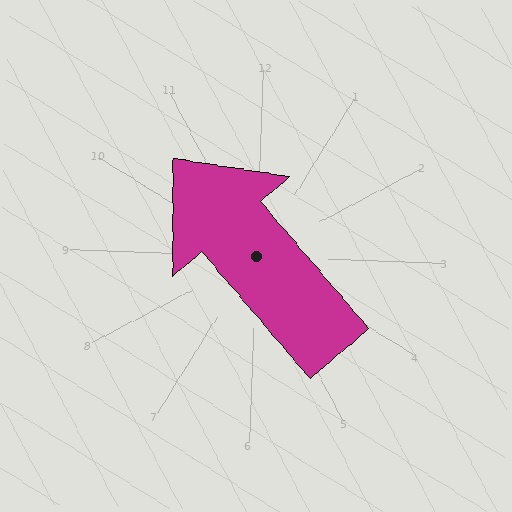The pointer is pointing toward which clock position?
Roughly 11 o'clock.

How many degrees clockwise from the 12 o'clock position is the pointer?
Approximately 318 degrees.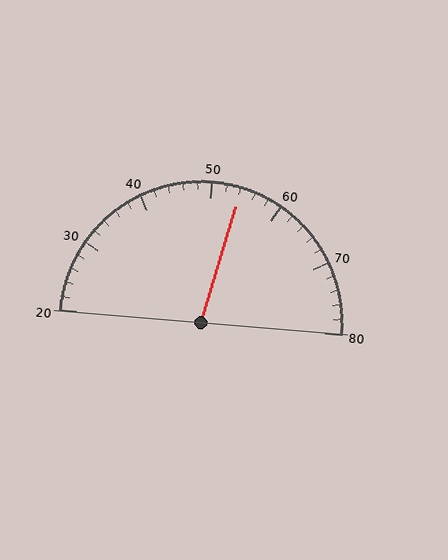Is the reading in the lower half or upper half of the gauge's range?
The reading is in the upper half of the range (20 to 80).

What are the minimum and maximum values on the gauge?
The gauge ranges from 20 to 80.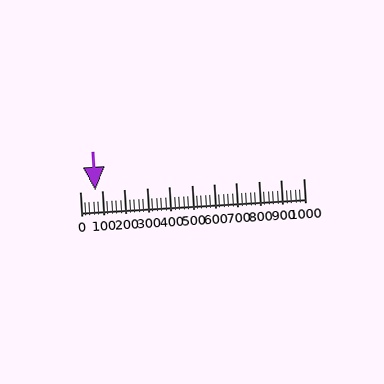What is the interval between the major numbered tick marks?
The major tick marks are spaced 100 units apart.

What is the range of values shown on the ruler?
The ruler shows values from 0 to 1000.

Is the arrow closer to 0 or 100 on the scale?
The arrow is closer to 100.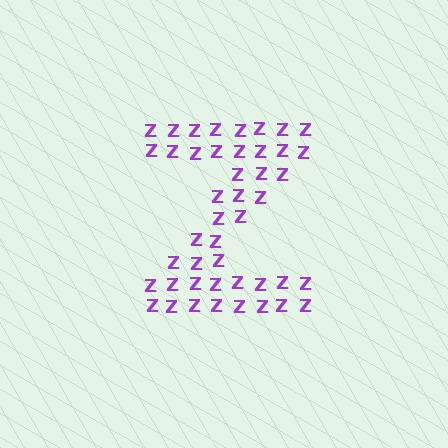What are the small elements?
The small elements are letter Z's.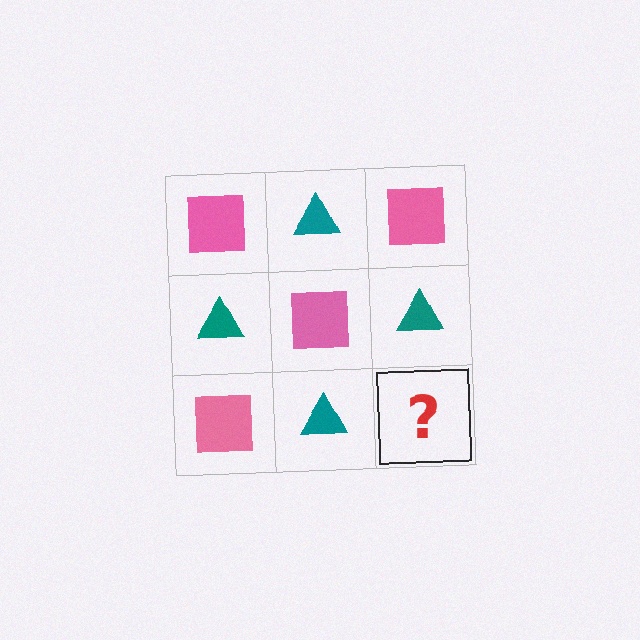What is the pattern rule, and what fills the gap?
The rule is that it alternates pink square and teal triangle in a checkerboard pattern. The gap should be filled with a pink square.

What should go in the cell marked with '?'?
The missing cell should contain a pink square.